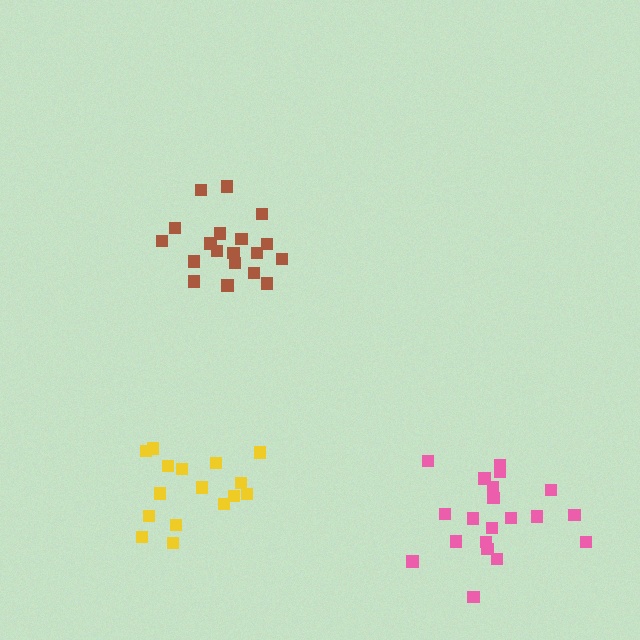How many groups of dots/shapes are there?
There are 3 groups.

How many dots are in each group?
Group 1: 19 dots, Group 2: 16 dots, Group 3: 20 dots (55 total).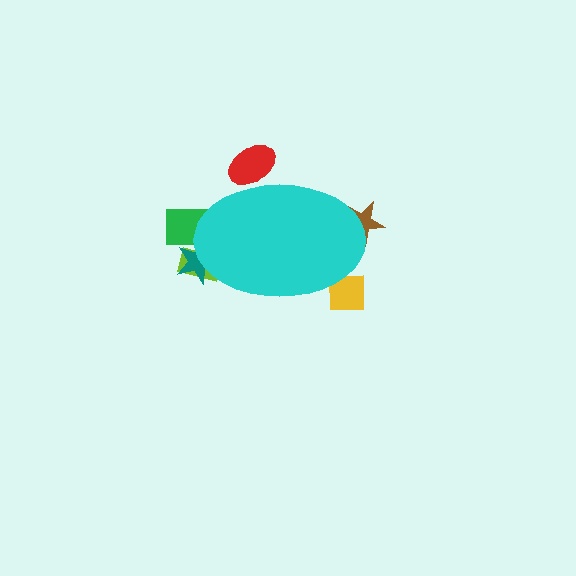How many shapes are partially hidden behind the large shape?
6 shapes are partially hidden.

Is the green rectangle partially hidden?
Yes, the green rectangle is partially hidden behind the cyan ellipse.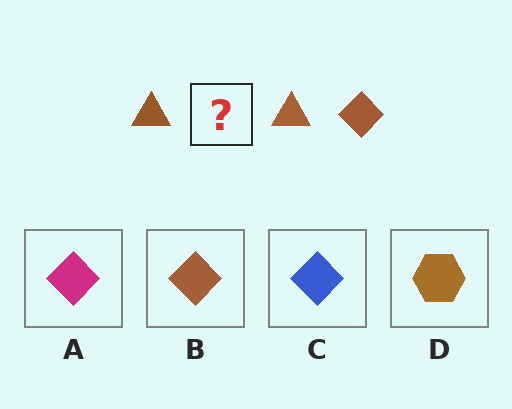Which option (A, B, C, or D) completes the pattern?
B.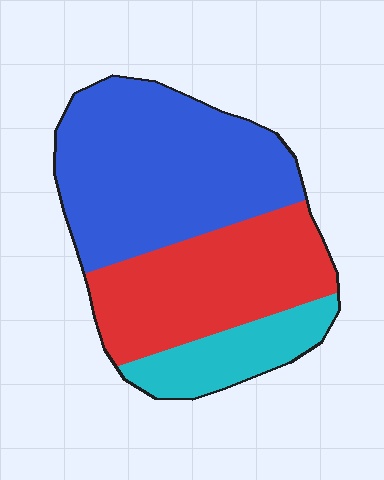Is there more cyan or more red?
Red.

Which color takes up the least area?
Cyan, at roughly 15%.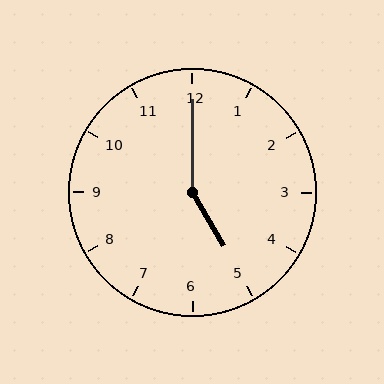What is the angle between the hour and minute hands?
Approximately 150 degrees.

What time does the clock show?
5:00.